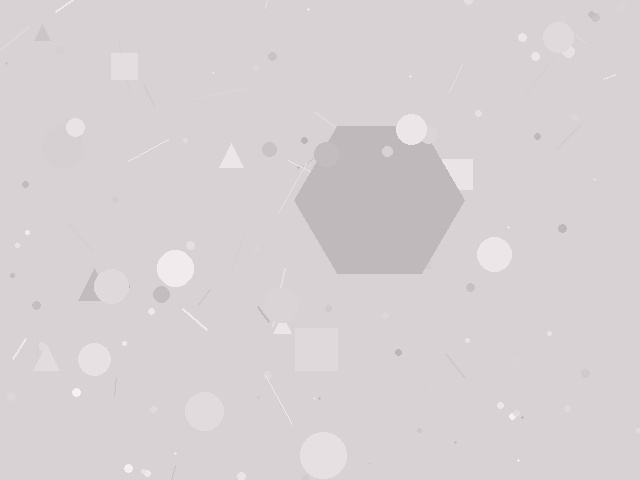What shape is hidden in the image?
A hexagon is hidden in the image.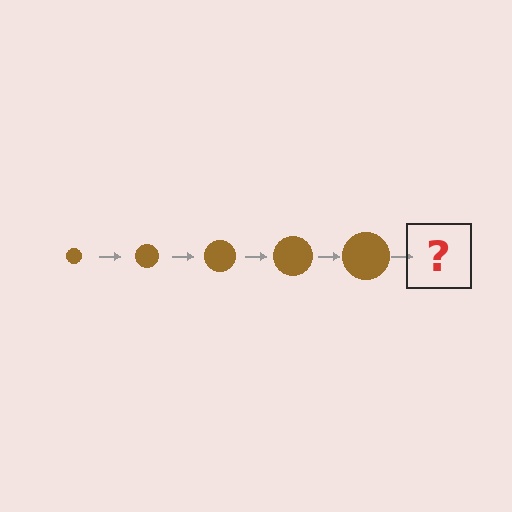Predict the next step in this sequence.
The next step is a brown circle, larger than the previous one.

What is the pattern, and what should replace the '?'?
The pattern is that the circle gets progressively larger each step. The '?' should be a brown circle, larger than the previous one.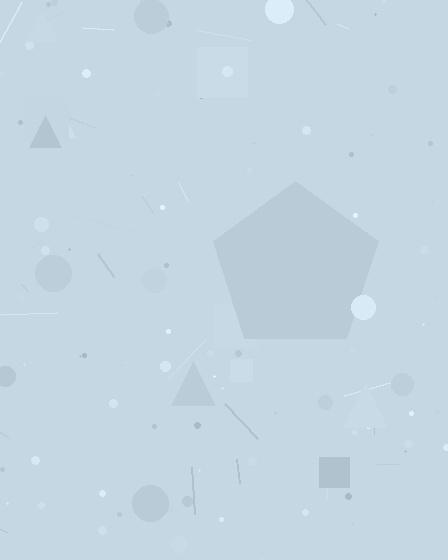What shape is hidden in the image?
A pentagon is hidden in the image.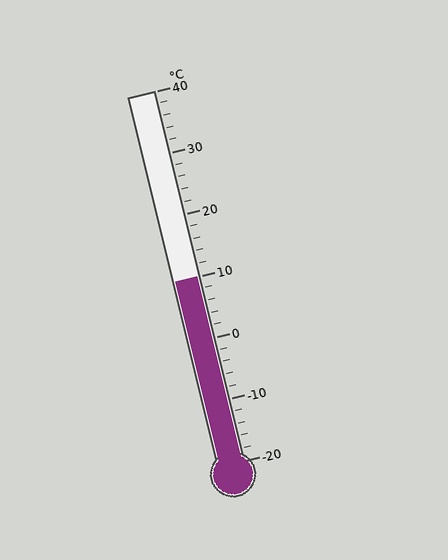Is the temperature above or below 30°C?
The temperature is below 30°C.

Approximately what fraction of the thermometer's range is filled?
The thermometer is filled to approximately 50% of its range.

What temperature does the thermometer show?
The thermometer shows approximately 10°C.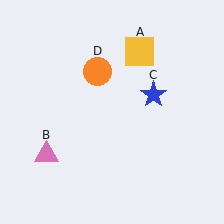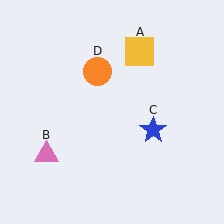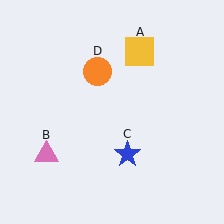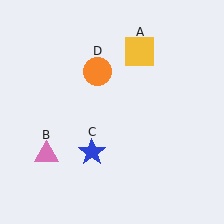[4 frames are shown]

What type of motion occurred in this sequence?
The blue star (object C) rotated clockwise around the center of the scene.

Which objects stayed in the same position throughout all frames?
Yellow square (object A) and pink triangle (object B) and orange circle (object D) remained stationary.